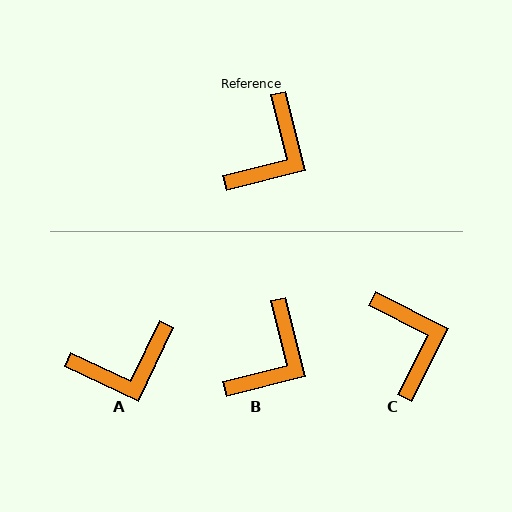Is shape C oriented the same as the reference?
No, it is off by about 49 degrees.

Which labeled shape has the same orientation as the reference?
B.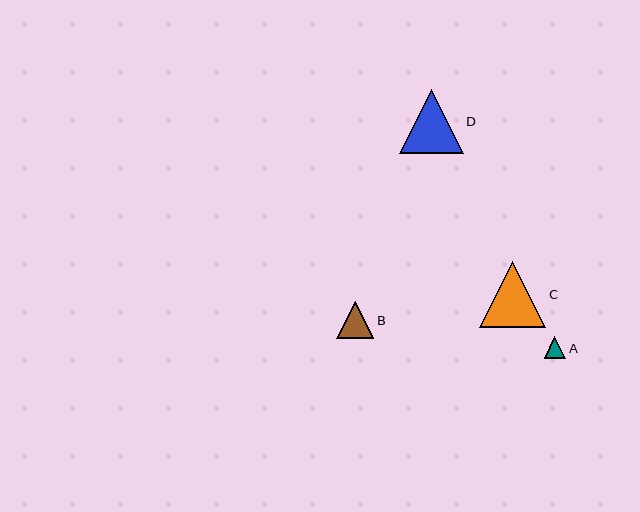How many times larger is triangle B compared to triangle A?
Triangle B is approximately 1.7 times the size of triangle A.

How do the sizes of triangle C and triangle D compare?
Triangle C and triangle D are approximately the same size.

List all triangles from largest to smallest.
From largest to smallest: C, D, B, A.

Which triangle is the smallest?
Triangle A is the smallest with a size of approximately 22 pixels.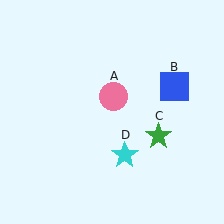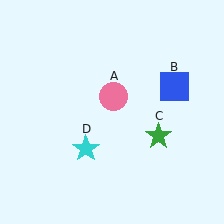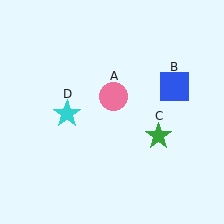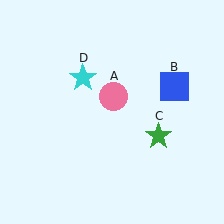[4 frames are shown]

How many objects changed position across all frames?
1 object changed position: cyan star (object D).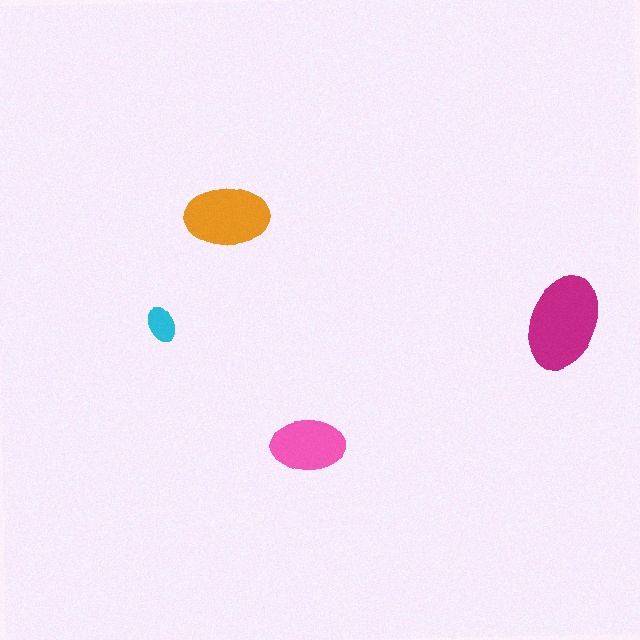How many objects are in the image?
There are 4 objects in the image.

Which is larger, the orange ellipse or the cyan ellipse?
The orange one.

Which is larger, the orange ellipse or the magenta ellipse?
The magenta one.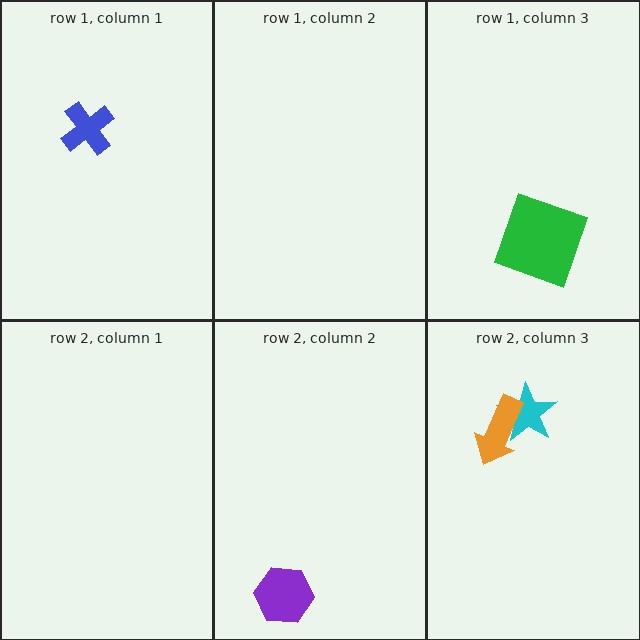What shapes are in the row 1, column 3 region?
The green square.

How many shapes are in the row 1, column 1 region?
1.